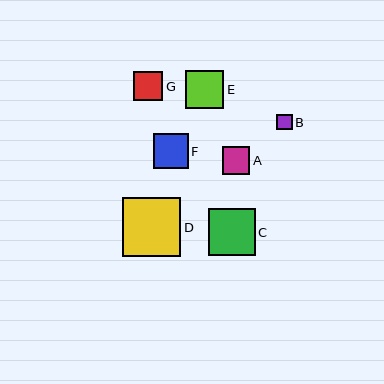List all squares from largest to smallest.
From largest to smallest: D, C, E, F, G, A, B.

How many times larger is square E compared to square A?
Square E is approximately 1.4 times the size of square A.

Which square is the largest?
Square D is the largest with a size of approximately 58 pixels.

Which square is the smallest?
Square B is the smallest with a size of approximately 16 pixels.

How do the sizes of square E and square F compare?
Square E and square F are approximately the same size.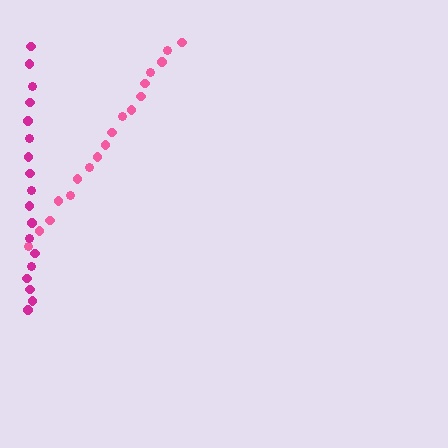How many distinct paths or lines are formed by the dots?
There are 2 distinct paths.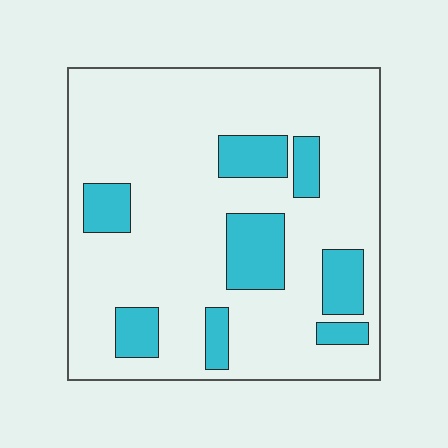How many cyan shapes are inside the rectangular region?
8.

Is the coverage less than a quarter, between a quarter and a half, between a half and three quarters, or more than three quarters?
Less than a quarter.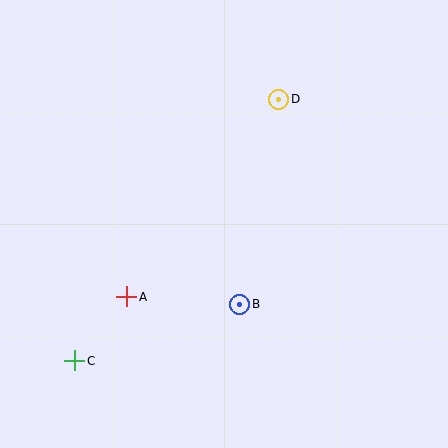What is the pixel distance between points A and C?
The distance between A and C is 82 pixels.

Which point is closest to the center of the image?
Point B at (240, 304) is closest to the center.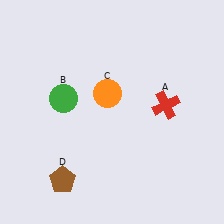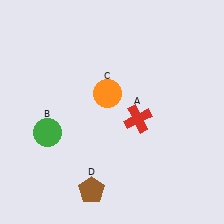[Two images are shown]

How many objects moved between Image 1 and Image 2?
3 objects moved between the two images.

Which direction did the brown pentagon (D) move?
The brown pentagon (D) moved right.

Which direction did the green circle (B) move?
The green circle (B) moved down.